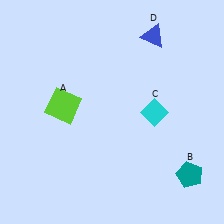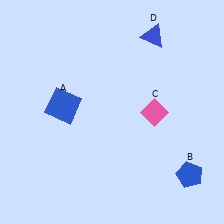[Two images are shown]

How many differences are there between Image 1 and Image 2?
There are 3 differences between the two images.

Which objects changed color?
A changed from lime to blue. B changed from teal to blue. C changed from cyan to pink.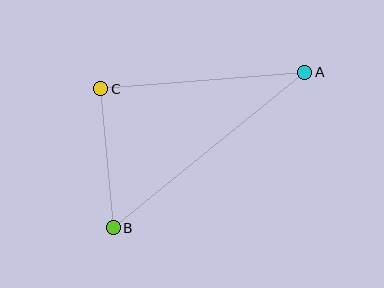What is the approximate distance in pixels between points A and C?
The distance between A and C is approximately 205 pixels.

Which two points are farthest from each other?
Points A and B are farthest from each other.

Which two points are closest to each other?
Points B and C are closest to each other.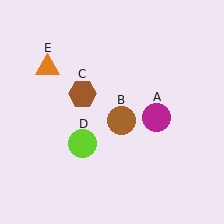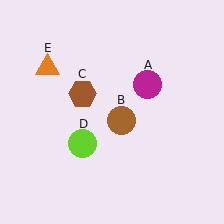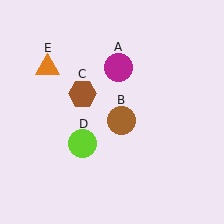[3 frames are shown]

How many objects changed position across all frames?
1 object changed position: magenta circle (object A).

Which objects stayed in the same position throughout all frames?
Brown circle (object B) and brown hexagon (object C) and lime circle (object D) and orange triangle (object E) remained stationary.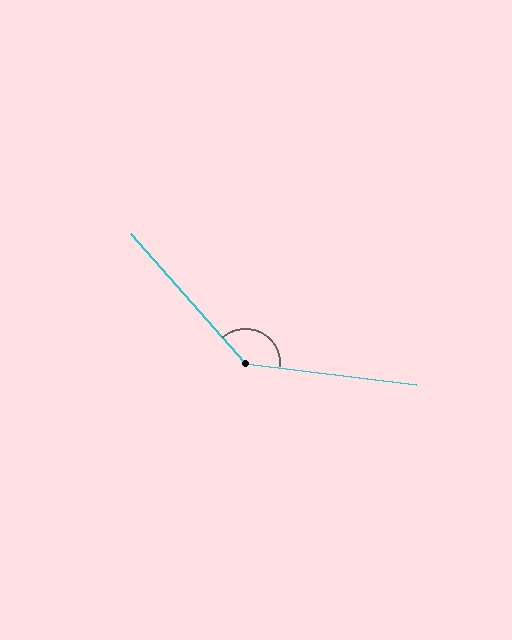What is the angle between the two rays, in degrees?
Approximately 139 degrees.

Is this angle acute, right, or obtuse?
It is obtuse.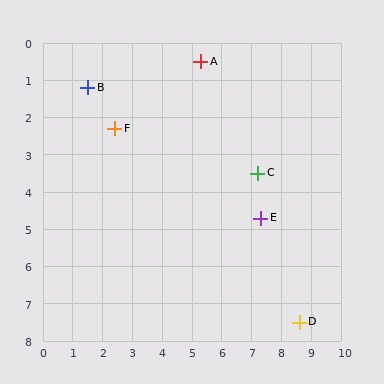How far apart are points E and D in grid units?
Points E and D are about 3.1 grid units apart.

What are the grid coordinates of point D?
Point D is at approximately (8.6, 7.5).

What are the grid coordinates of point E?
Point E is at approximately (7.3, 4.7).